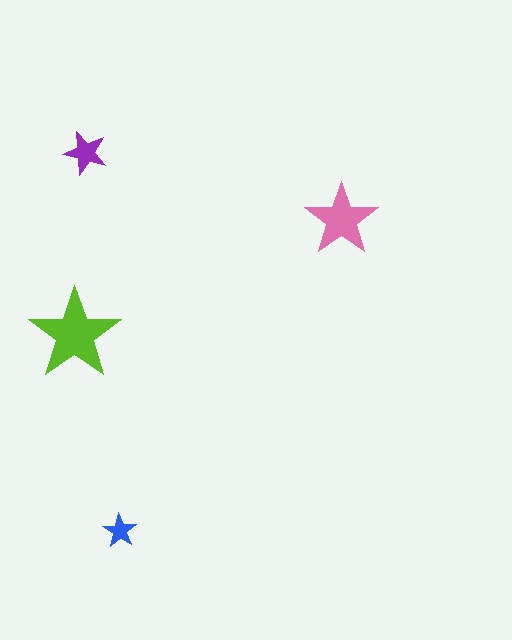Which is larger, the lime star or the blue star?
The lime one.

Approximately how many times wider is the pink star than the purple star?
About 1.5 times wider.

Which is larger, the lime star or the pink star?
The lime one.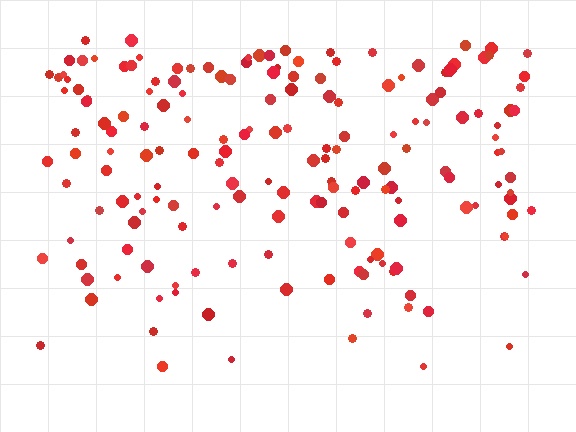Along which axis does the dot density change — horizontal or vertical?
Vertical.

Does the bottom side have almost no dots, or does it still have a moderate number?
Still a moderate number, just noticeably fewer than the top.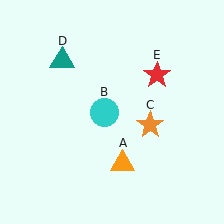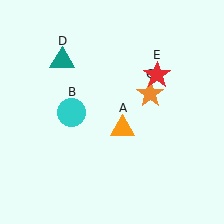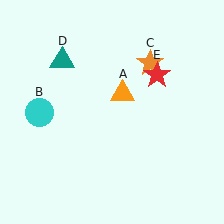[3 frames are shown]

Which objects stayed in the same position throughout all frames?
Teal triangle (object D) and red star (object E) remained stationary.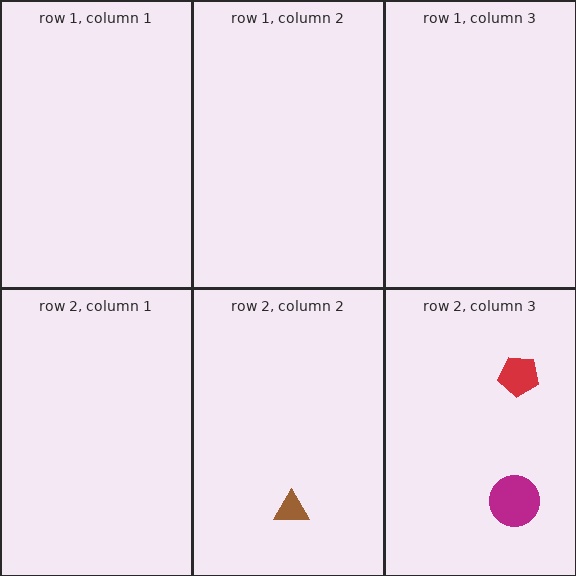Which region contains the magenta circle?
The row 2, column 3 region.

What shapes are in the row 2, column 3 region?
The red pentagon, the magenta circle.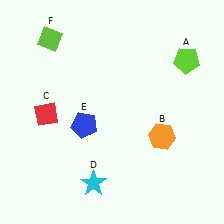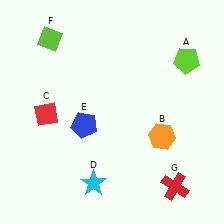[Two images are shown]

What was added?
A red cross (G) was added in Image 2.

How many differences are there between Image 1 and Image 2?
There is 1 difference between the two images.